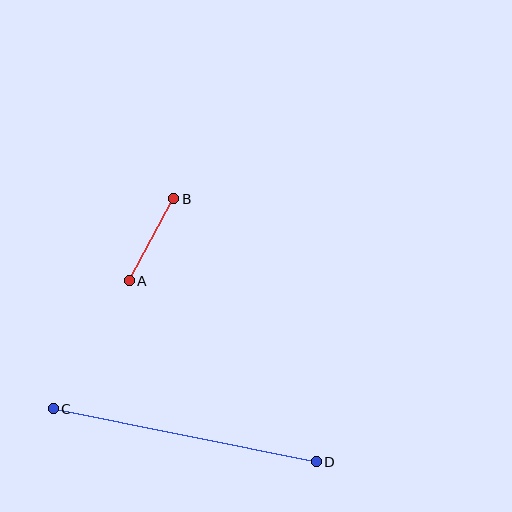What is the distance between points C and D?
The distance is approximately 268 pixels.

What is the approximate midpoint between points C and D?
The midpoint is at approximately (185, 435) pixels.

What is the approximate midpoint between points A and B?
The midpoint is at approximately (152, 240) pixels.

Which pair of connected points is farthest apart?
Points C and D are farthest apart.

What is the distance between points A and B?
The distance is approximately 93 pixels.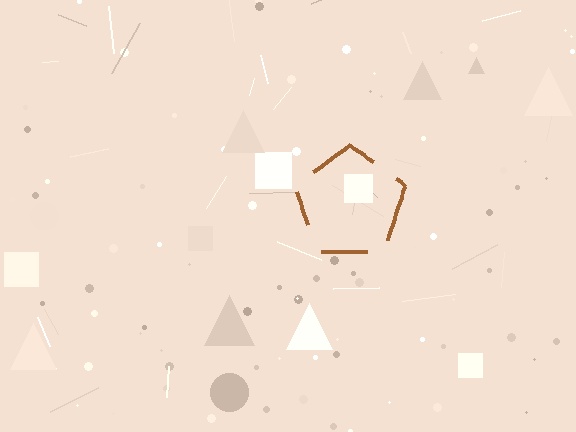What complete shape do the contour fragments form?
The contour fragments form a pentagon.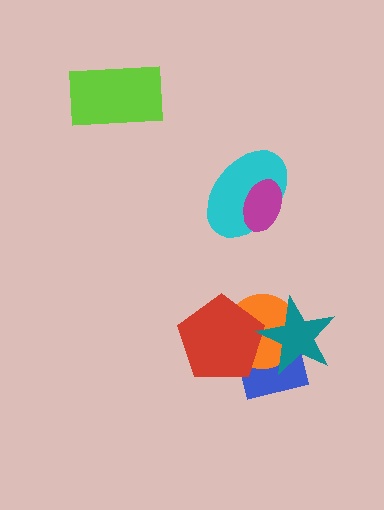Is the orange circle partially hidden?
Yes, it is partially covered by another shape.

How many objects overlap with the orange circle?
3 objects overlap with the orange circle.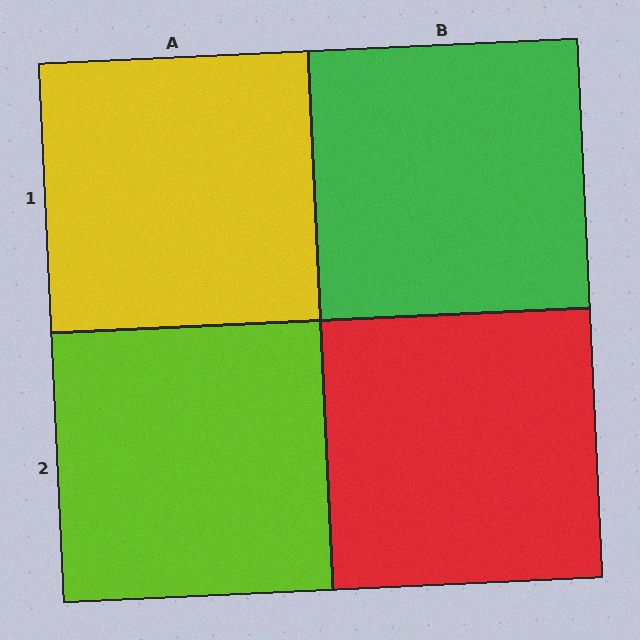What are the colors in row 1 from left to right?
Yellow, green.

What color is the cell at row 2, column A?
Lime.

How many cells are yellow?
1 cell is yellow.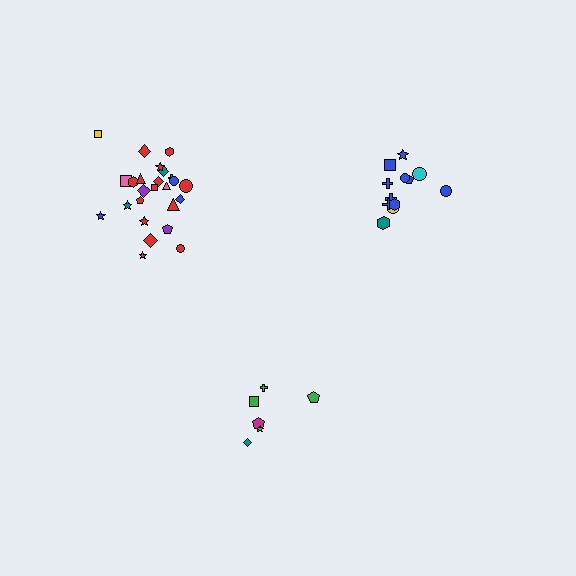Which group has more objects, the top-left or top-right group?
The top-left group.